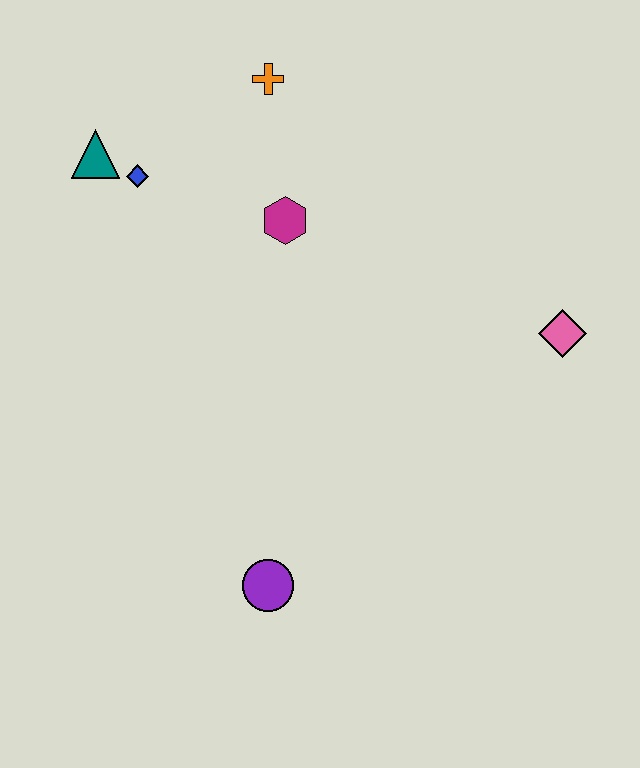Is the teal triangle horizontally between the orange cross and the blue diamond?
No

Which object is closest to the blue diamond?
The teal triangle is closest to the blue diamond.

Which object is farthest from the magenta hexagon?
The purple circle is farthest from the magenta hexagon.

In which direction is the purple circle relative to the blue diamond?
The purple circle is below the blue diamond.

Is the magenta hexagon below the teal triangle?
Yes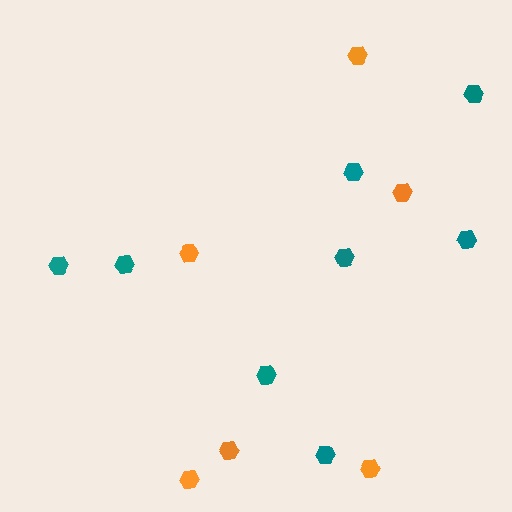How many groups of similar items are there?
There are 2 groups: one group of orange hexagons (6) and one group of teal hexagons (8).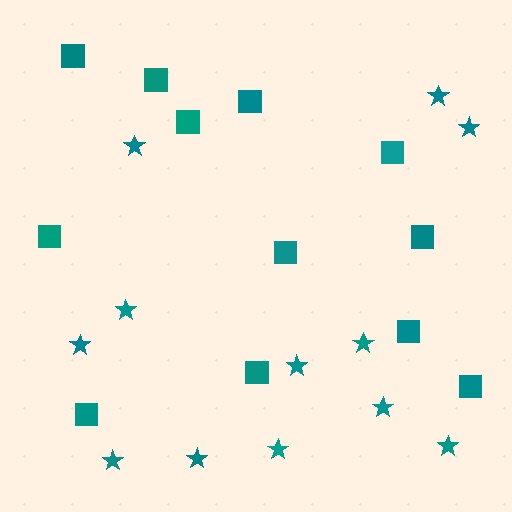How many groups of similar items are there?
There are 2 groups: one group of stars (12) and one group of squares (12).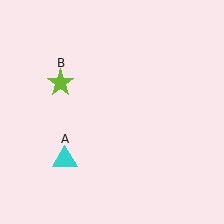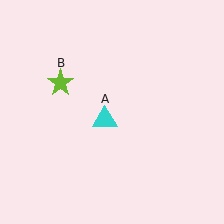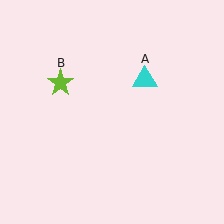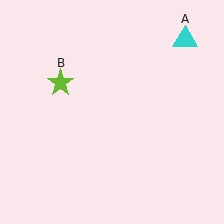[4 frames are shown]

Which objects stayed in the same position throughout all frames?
Lime star (object B) remained stationary.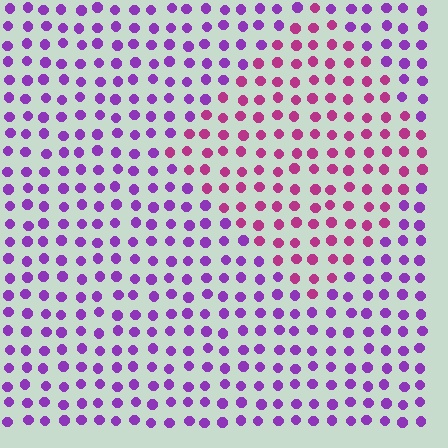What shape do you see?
I see a diamond.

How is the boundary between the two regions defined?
The boundary is defined purely by a slight shift in hue (about 42 degrees). Spacing, size, and orientation are identical on both sides.